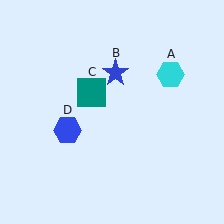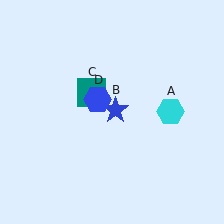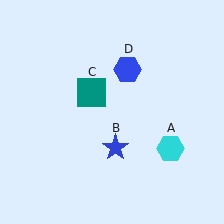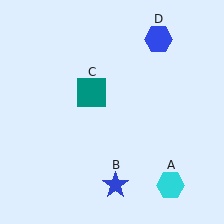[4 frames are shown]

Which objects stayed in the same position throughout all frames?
Teal square (object C) remained stationary.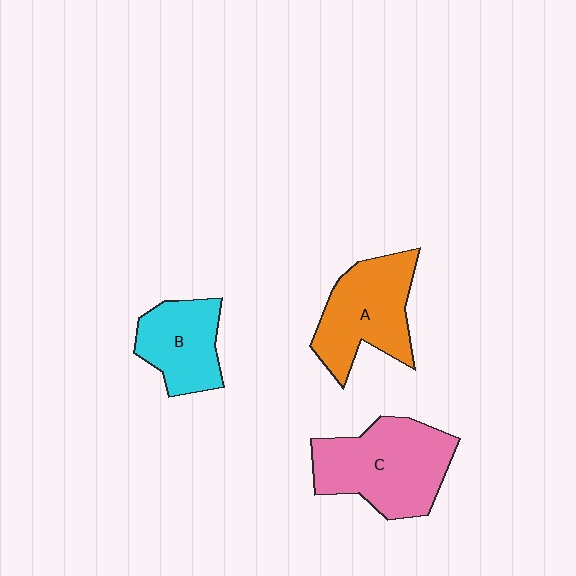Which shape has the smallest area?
Shape B (cyan).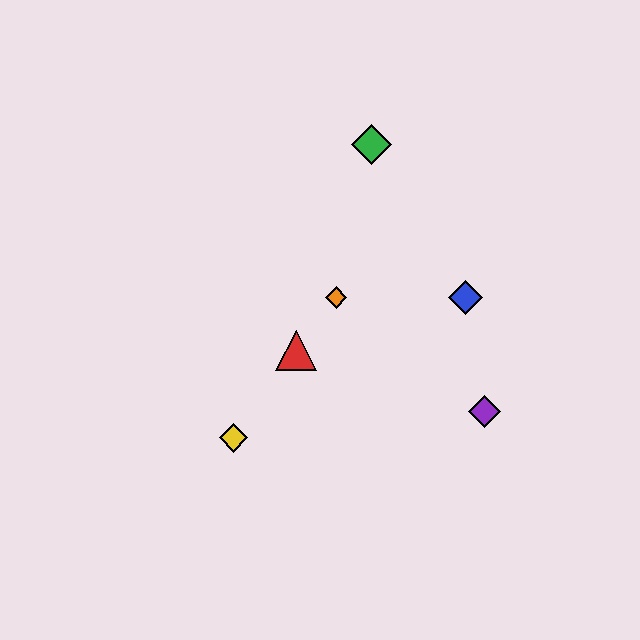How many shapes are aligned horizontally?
2 shapes (the blue diamond, the orange diamond) are aligned horizontally.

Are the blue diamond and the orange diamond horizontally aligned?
Yes, both are at y≈297.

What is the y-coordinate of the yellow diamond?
The yellow diamond is at y≈438.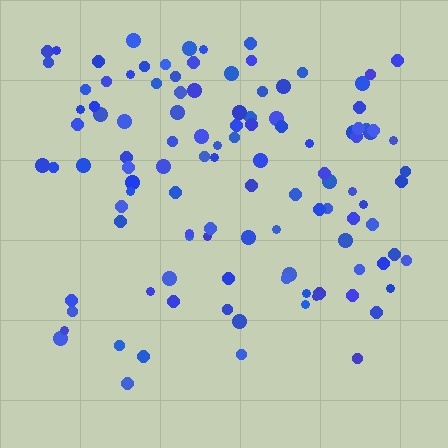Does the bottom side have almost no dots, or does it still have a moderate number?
Still a moderate number, just noticeably fewer than the top.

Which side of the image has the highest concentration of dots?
The top.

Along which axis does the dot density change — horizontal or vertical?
Vertical.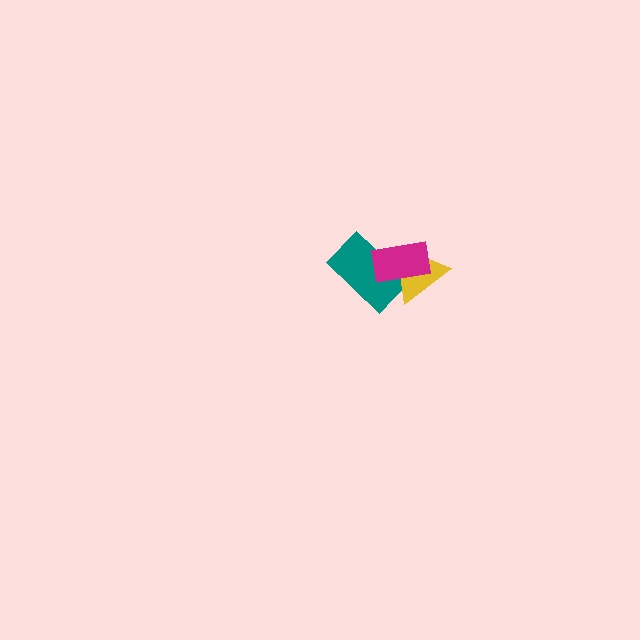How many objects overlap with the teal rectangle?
2 objects overlap with the teal rectangle.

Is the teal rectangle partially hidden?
Yes, it is partially covered by another shape.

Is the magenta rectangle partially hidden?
No, no other shape covers it.